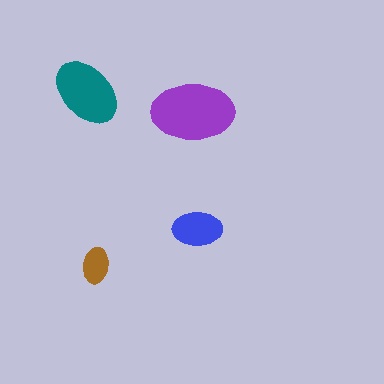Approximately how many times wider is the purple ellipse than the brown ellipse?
About 2.5 times wider.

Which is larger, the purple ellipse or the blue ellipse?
The purple one.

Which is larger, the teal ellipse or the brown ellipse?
The teal one.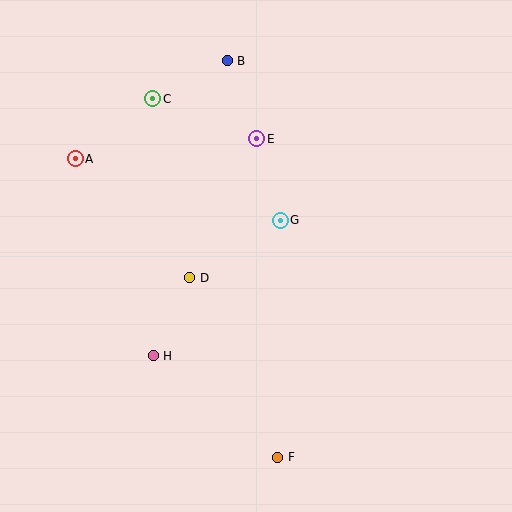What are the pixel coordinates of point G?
Point G is at (280, 220).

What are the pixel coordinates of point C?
Point C is at (153, 99).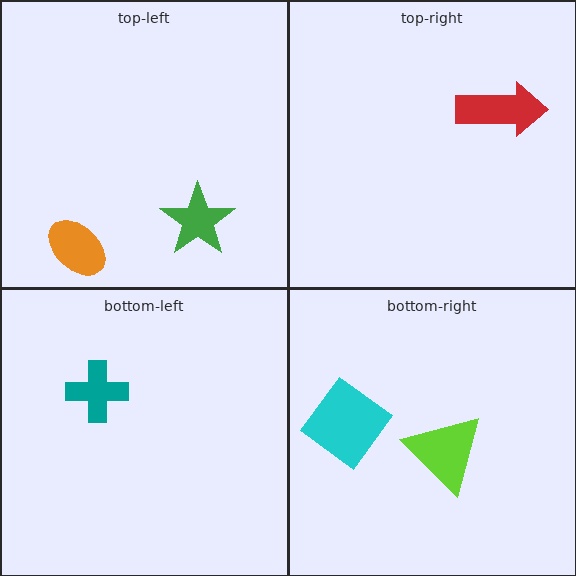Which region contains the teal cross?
The bottom-left region.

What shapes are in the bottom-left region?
The teal cross.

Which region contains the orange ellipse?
The top-left region.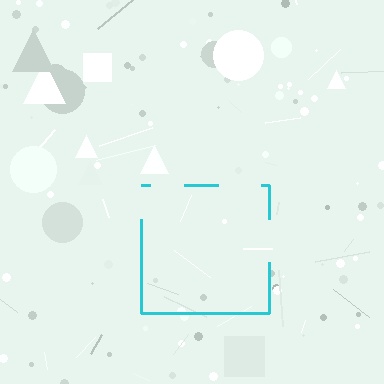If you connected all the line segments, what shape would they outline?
They would outline a square.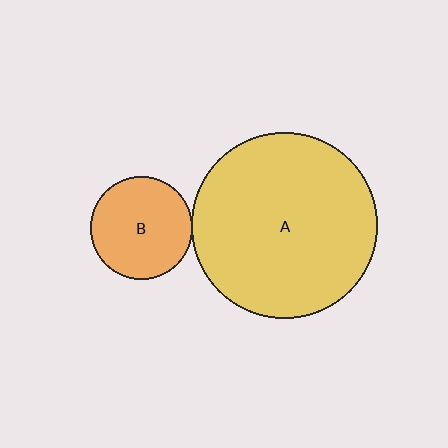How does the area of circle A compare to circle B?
Approximately 3.3 times.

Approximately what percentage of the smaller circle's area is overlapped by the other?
Approximately 5%.